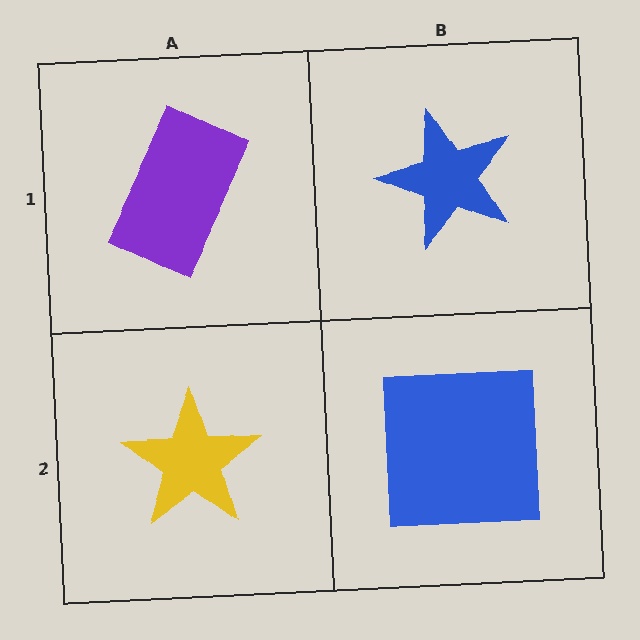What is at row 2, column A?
A yellow star.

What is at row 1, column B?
A blue star.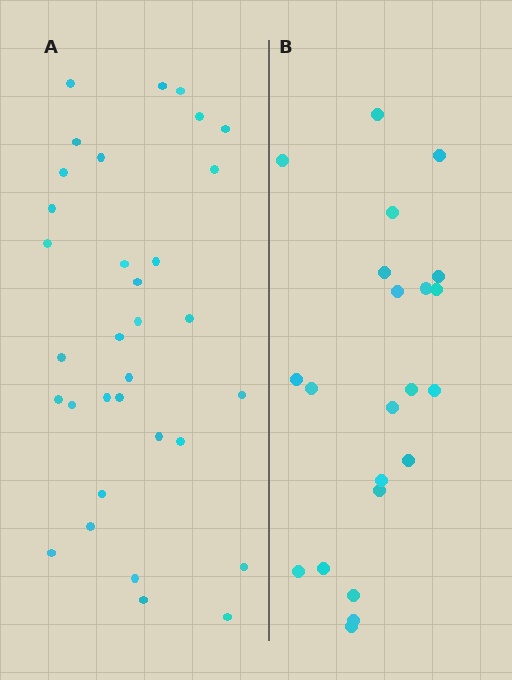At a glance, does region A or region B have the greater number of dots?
Region A (the left region) has more dots.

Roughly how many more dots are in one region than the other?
Region A has roughly 12 or so more dots than region B.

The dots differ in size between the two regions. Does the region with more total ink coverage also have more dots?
No. Region B has more total ink coverage because its dots are larger, but region A actually contains more individual dots. Total area can be misleading — the number of items is what matters here.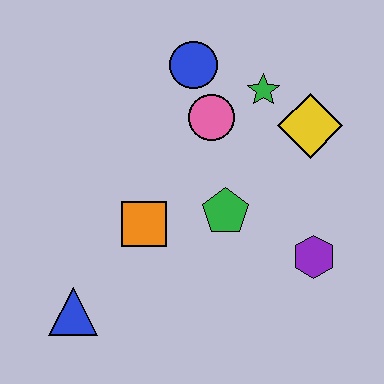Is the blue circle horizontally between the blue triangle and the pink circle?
Yes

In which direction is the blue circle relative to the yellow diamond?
The blue circle is to the left of the yellow diamond.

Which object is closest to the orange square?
The green pentagon is closest to the orange square.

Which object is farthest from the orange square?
The yellow diamond is farthest from the orange square.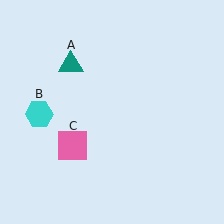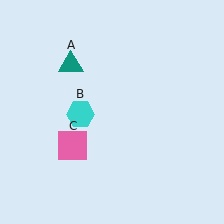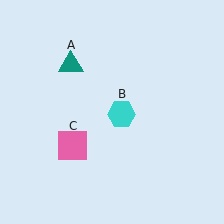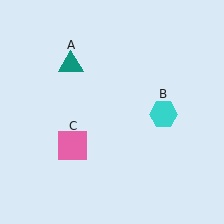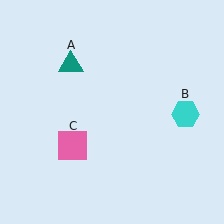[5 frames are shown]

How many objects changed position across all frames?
1 object changed position: cyan hexagon (object B).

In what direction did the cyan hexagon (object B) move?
The cyan hexagon (object B) moved right.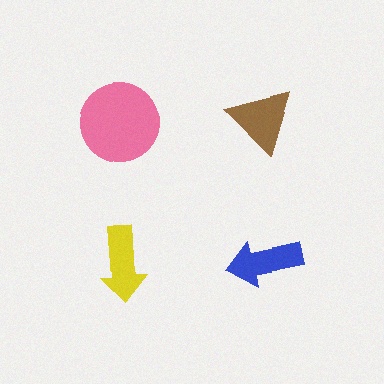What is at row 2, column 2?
A blue arrow.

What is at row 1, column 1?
A pink circle.